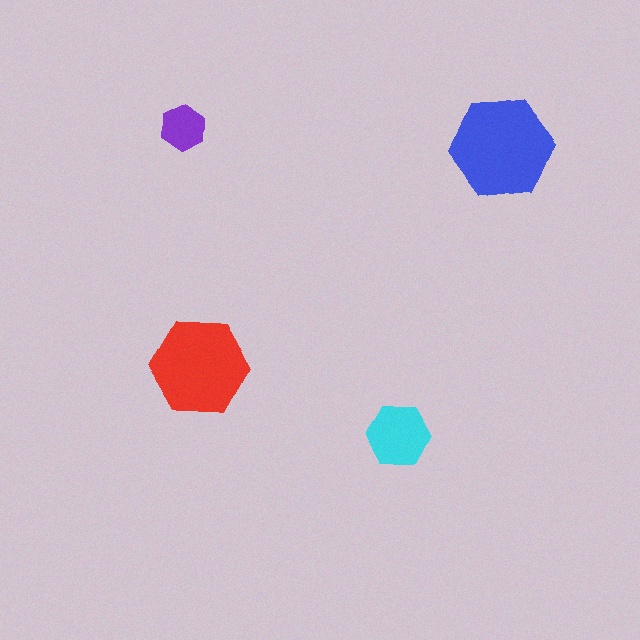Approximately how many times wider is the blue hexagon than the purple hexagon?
About 2 times wider.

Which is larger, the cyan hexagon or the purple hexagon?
The cyan one.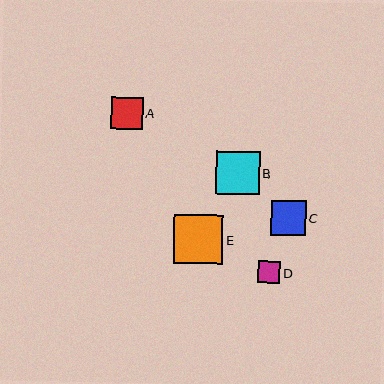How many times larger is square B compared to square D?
Square B is approximately 1.9 times the size of square D.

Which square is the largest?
Square E is the largest with a size of approximately 49 pixels.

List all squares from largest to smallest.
From largest to smallest: E, B, C, A, D.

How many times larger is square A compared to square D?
Square A is approximately 1.4 times the size of square D.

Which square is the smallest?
Square D is the smallest with a size of approximately 22 pixels.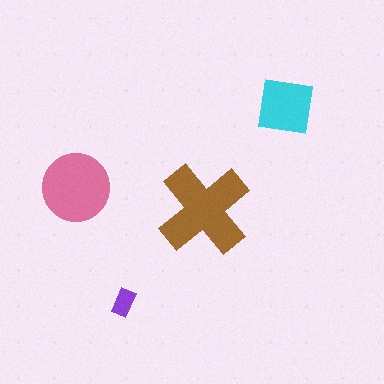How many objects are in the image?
There are 4 objects in the image.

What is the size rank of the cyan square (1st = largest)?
3rd.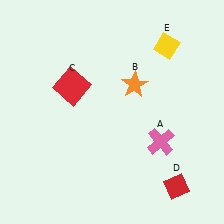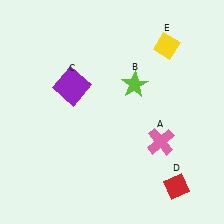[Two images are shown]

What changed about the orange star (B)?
In Image 1, B is orange. In Image 2, it changed to lime.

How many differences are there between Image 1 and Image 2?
There are 2 differences between the two images.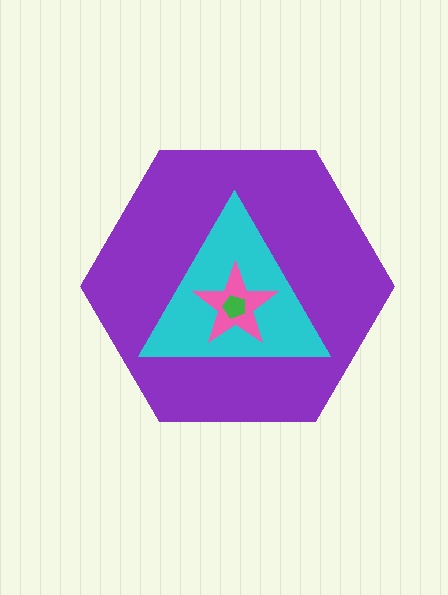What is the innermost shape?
The green pentagon.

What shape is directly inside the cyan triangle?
The pink star.